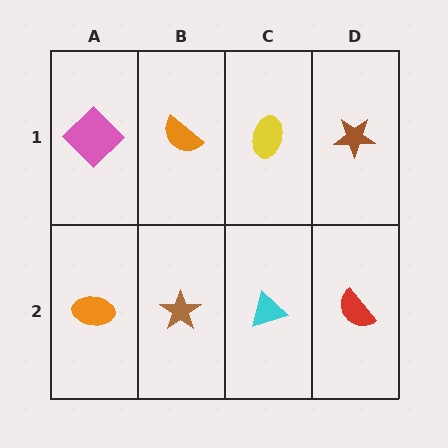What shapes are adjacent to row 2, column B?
An orange semicircle (row 1, column B), an orange ellipse (row 2, column A), a cyan triangle (row 2, column C).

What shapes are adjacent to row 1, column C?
A cyan triangle (row 2, column C), an orange semicircle (row 1, column B), a brown star (row 1, column D).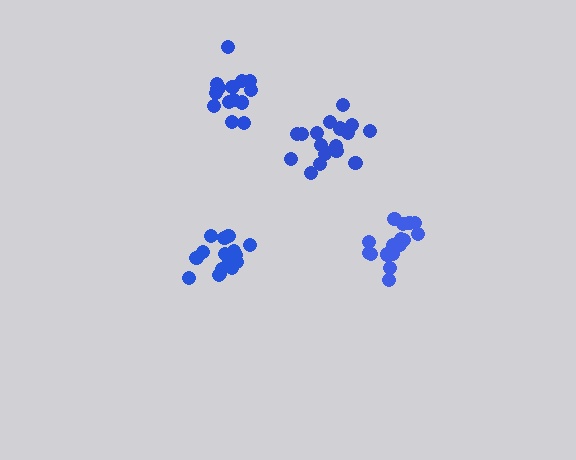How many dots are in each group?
Group 1: 18 dots, Group 2: 17 dots, Group 3: 17 dots, Group 4: 16 dots (68 total).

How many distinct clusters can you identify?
There are 4 distinct clusters.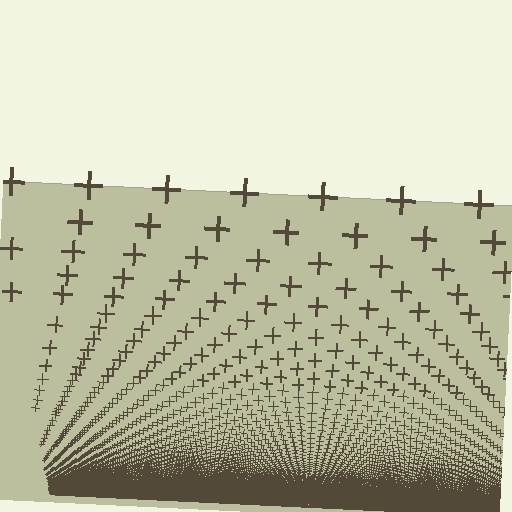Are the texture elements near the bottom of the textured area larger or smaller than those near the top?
Smaller. The gradient is inverted — elements near the bottom are smaller and denser.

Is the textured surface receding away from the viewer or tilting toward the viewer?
The surface appears to tilt toward the viewer. Texture elements get larger and sparser toward the top.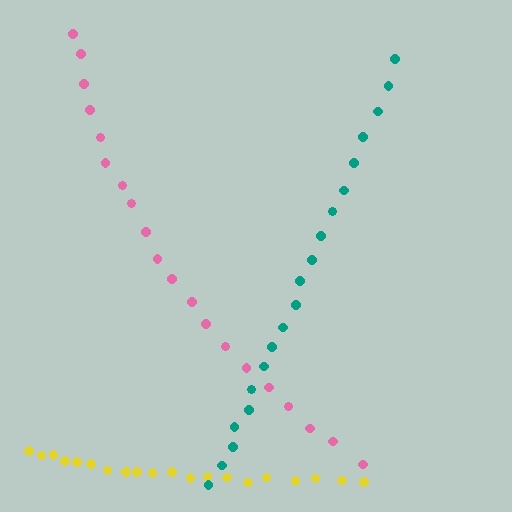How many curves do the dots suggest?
There are 3 distinct paths.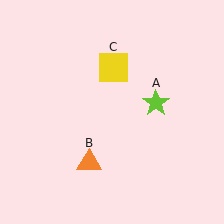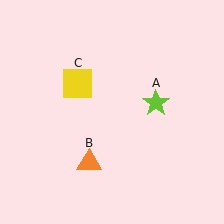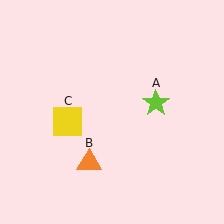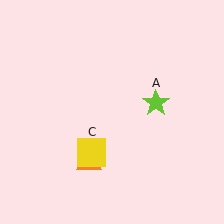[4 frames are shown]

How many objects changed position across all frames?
1 object changed position: yellow square (object C).